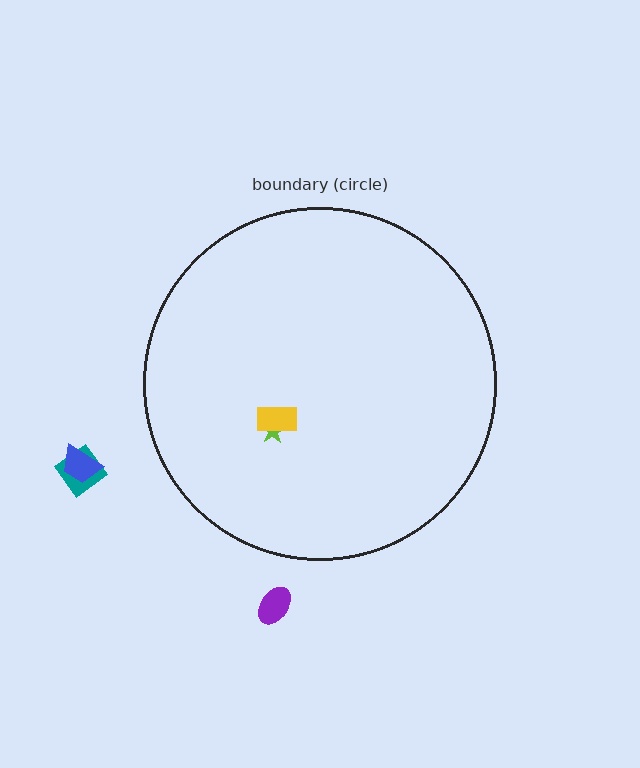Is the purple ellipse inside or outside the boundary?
Outside.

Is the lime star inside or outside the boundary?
Inside.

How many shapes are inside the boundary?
2 inside, 3 outside.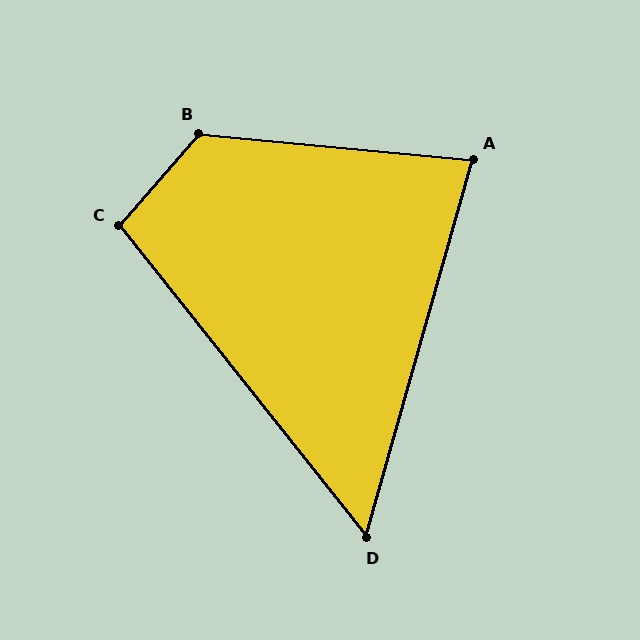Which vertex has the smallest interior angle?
D, at approximately 54 degrees.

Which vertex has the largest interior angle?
B, at approximately 126 degrees.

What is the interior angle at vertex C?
Approximately 100 degrees (obtuse).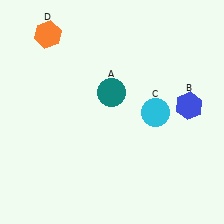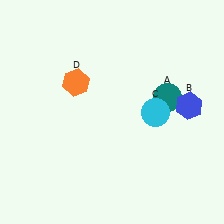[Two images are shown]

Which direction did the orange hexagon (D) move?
The orange hexagon (D) moved down.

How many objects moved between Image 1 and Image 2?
2 objects moved between the two images.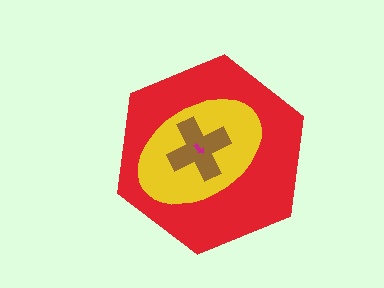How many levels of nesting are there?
4.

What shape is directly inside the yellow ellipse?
The brown cross.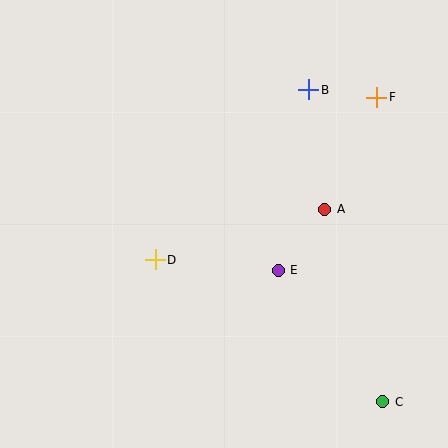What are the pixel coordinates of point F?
Point F is at (377, 97).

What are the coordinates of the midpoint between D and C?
The midpoint between D and C is at (269, 331).